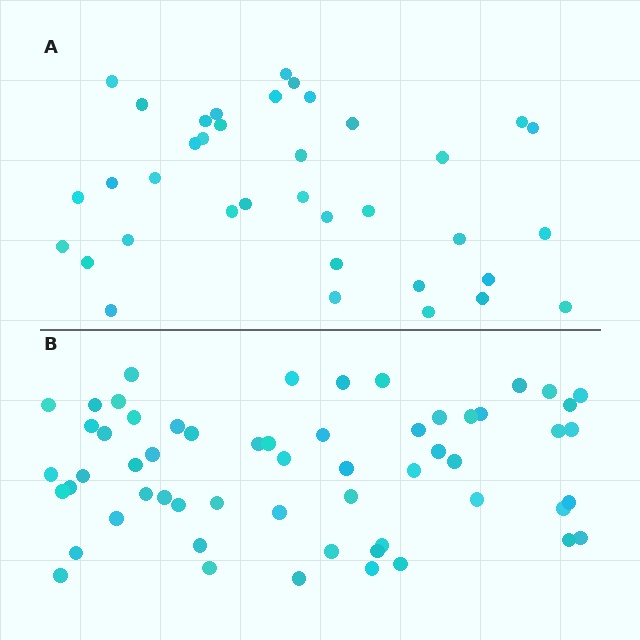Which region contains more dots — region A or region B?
Region B (the bottom region) has more dots.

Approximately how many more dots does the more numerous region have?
Region B has approximately 20 more dots than region A.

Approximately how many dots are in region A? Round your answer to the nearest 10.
About 40 dots. (The exact count is 37, which rounds to 40.)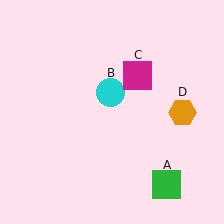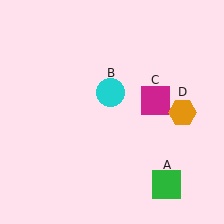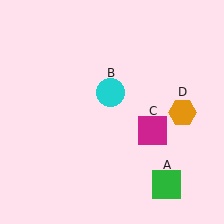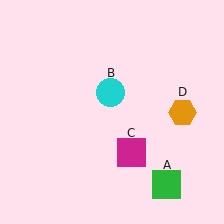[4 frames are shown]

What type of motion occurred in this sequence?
The magenta square (object C) rotated clockwise around the center of the scene.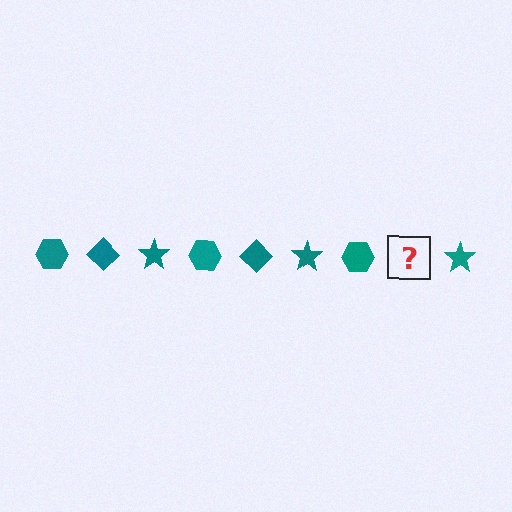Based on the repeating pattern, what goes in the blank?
The blank should be a teal diamond.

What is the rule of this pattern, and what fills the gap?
The rule is that the pattern cycles through hexagon, diamond, star shapes in teal. The gap should be filled with a teal diamond.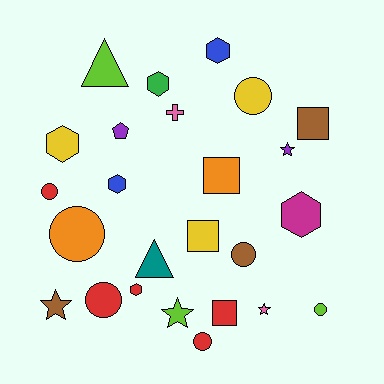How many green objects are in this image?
There is 1 green object.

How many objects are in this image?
There are 25 objects.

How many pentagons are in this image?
There is 1 pentagon.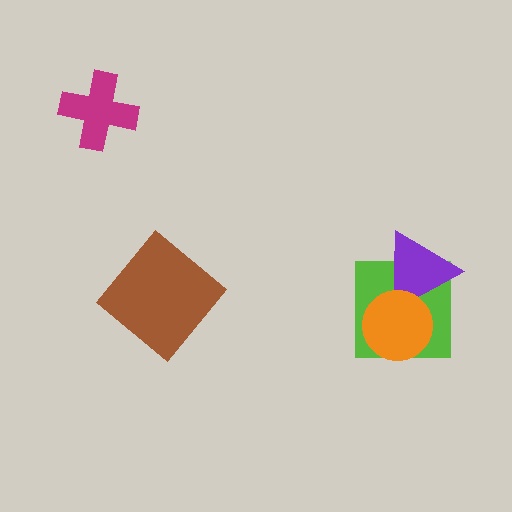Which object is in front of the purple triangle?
The orange circle is in front of the purple triangle.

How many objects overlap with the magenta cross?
0 objects overlap with the magenta cross.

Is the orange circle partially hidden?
No, no other shape covers it.